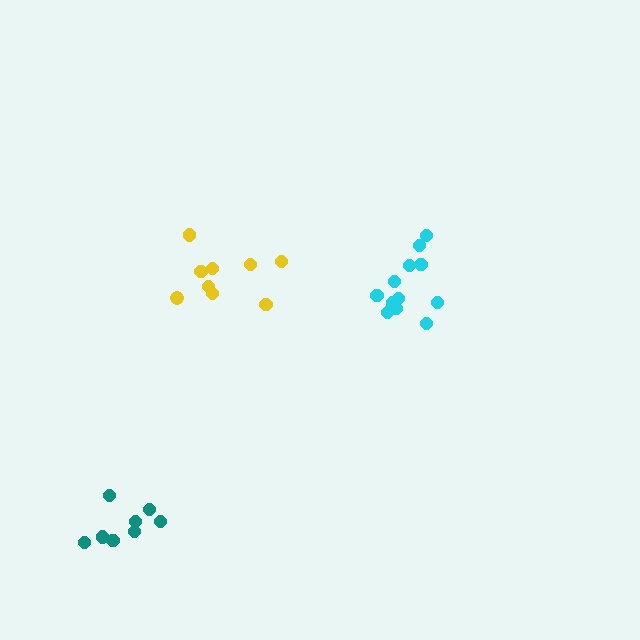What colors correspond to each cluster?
The clusters are colored: cyan, yellow, teal.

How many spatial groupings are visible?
There are 3 spatial groupings.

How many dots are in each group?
Group 1: 12 dots, Group 2: 9 dots, Group 3: 8 dots (29 total).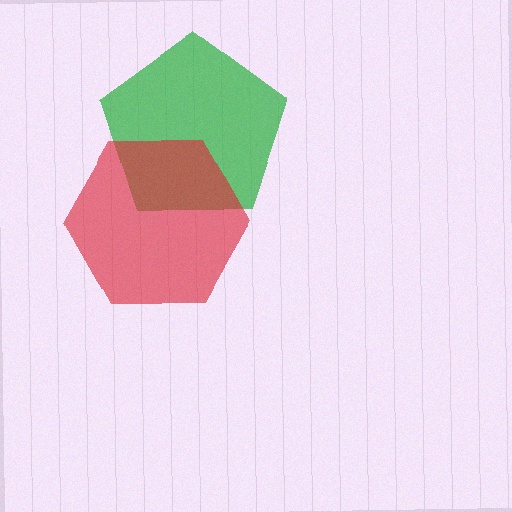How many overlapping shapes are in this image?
There are 2 overlapping shapes in the image.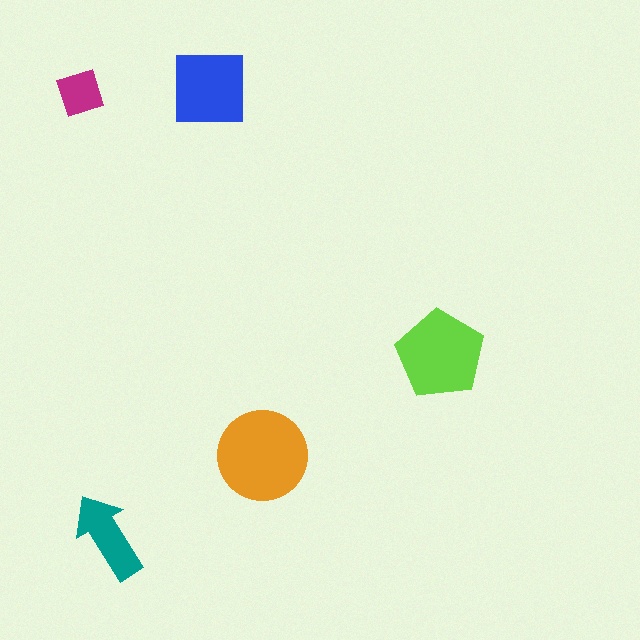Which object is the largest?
The orange circle.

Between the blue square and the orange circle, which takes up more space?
The orange circle.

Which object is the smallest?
The magenta diamond.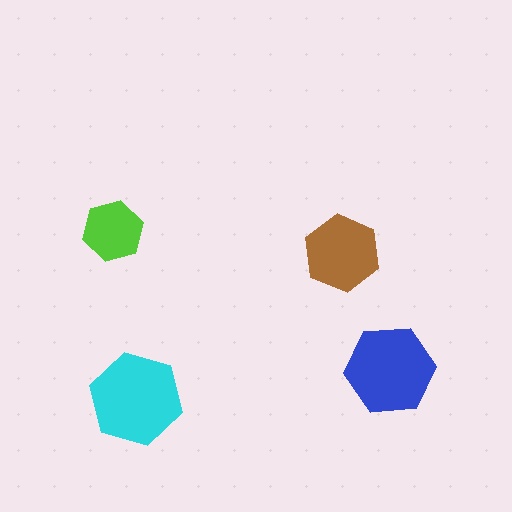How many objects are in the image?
There are 4 objects in the image.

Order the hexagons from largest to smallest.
the cyan one, the blue one, the brown one, the lime one.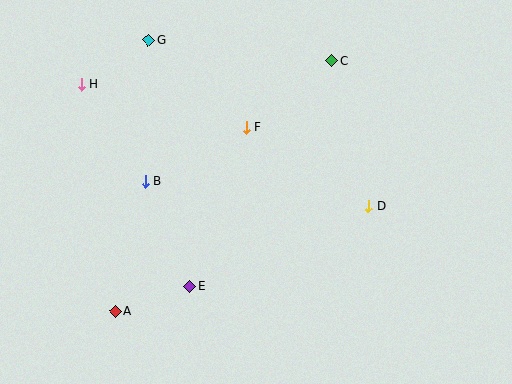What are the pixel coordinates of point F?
Point F is at (246, 127).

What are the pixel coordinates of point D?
Point D is at (368, 206).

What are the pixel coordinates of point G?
Point G is at (148, 40).